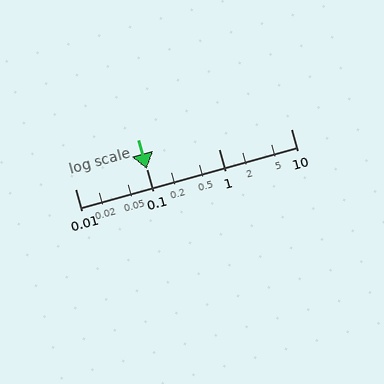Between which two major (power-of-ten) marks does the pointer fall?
The pointer is between 0.01 and 0.1.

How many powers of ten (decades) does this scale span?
The scale spans 3 decades, from 0.01 to 10.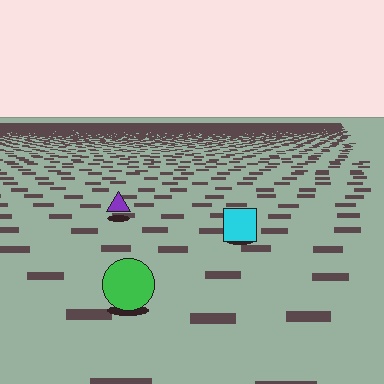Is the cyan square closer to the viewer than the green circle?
No. The green circle is closer — you can tell from the texture gradient: the ground texture is coarser near it.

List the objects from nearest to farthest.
From nearest to farthest: the green circle, the cyan square, the purple triangle.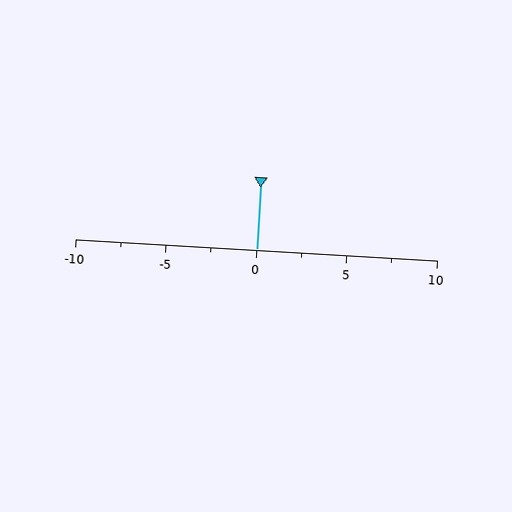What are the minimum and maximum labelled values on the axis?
The axis runs from -10 to 10.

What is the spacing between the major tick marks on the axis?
The major ticks are spaced 5 apart.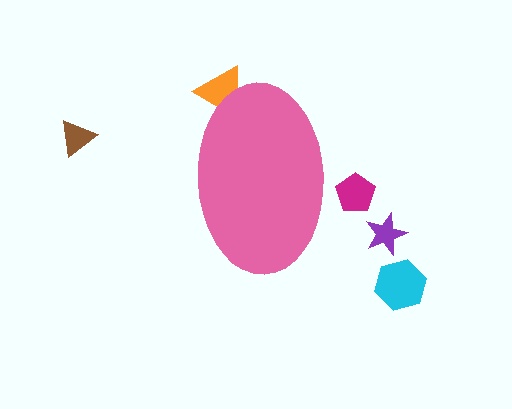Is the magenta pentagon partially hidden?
Yes, the magenta pentagon is partially hidden behind the pink ellipse.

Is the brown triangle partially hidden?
No, the brown triangle is fully visible.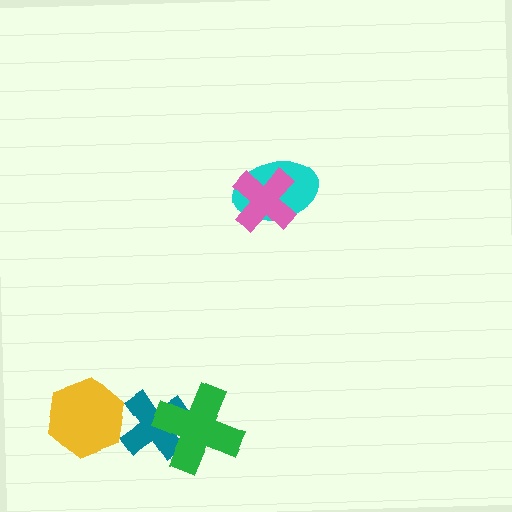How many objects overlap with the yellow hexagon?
0 objects overlap with the yellow hexagon.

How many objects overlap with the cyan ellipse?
1 object overlaps with the cyan ellipse.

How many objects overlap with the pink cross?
1 object overlaps with the pink cross.